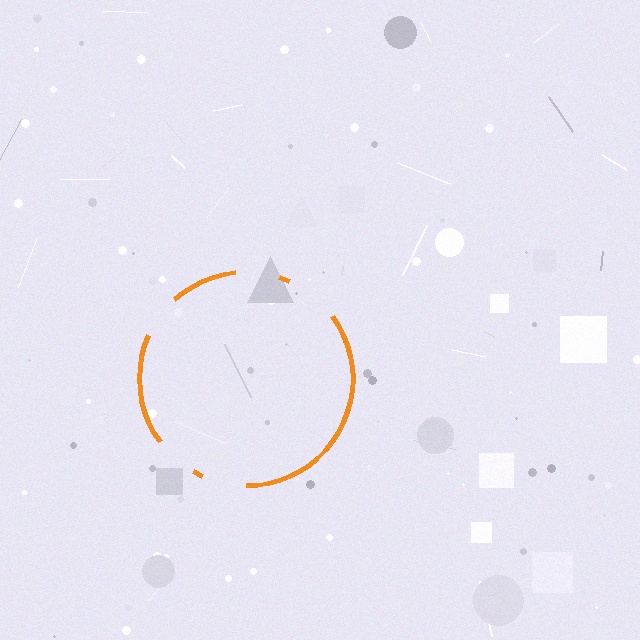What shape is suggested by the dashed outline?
The dashed outline suggests a circle.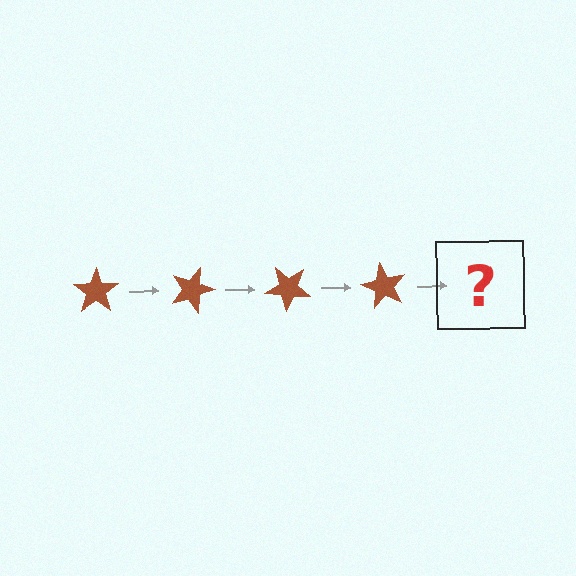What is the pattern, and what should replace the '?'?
The pattern is that the star rotates 20 degrees each step. The '?' should be a brown star rotated 80 degrees.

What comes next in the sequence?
The next element should be a brown star rotated 80 degrees.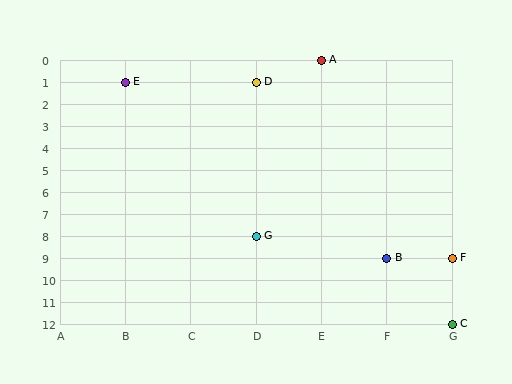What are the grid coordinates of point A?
Point A is at grid coordinates (E, 0).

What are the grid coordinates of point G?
Point G is at grid coordinates (D, 8).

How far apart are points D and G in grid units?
Points D and G are 7 rows apart.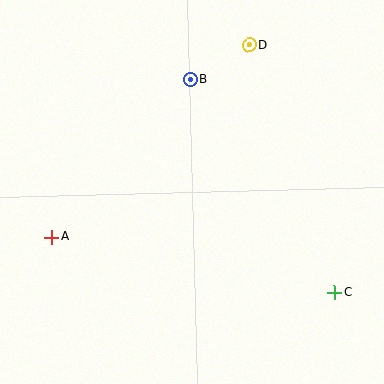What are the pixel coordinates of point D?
Point D is at (249, 45).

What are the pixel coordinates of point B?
Point B is at (190, 79).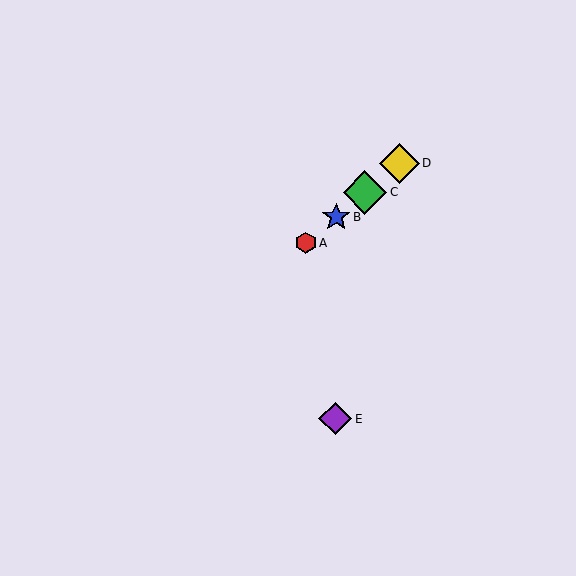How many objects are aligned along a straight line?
4 objects (A, B, C, D) are aligned along a straight line.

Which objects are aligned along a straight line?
Objects A, B, C, D are aligned along a straight line.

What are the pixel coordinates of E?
Object E is at (335, 419).